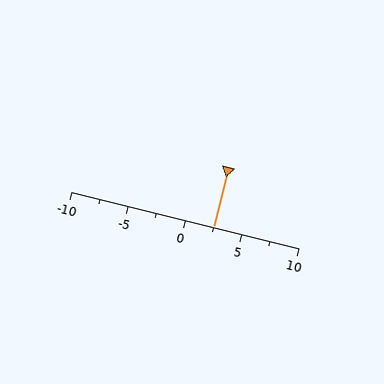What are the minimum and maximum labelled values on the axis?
The axis runs from -10 to 10.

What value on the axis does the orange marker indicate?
The marker indicates approximately 2.5.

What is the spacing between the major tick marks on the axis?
The major ticks are spaced 5 apart.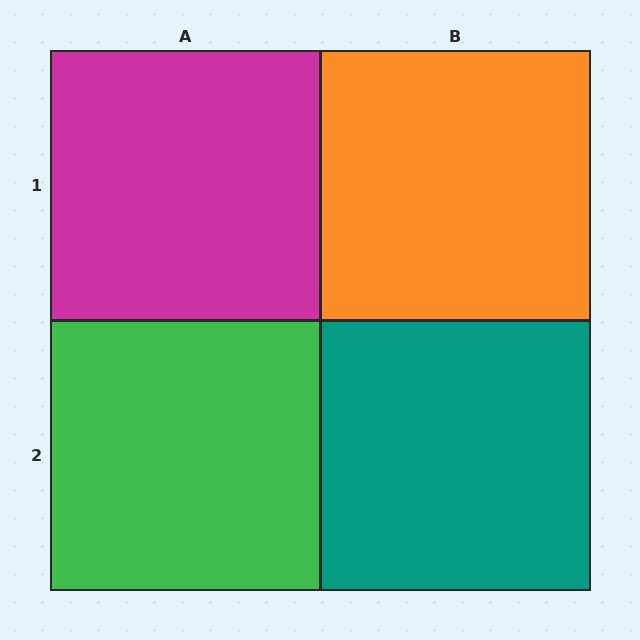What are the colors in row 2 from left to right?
Green, teal.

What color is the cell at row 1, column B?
Orange.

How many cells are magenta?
1 cell is magenta.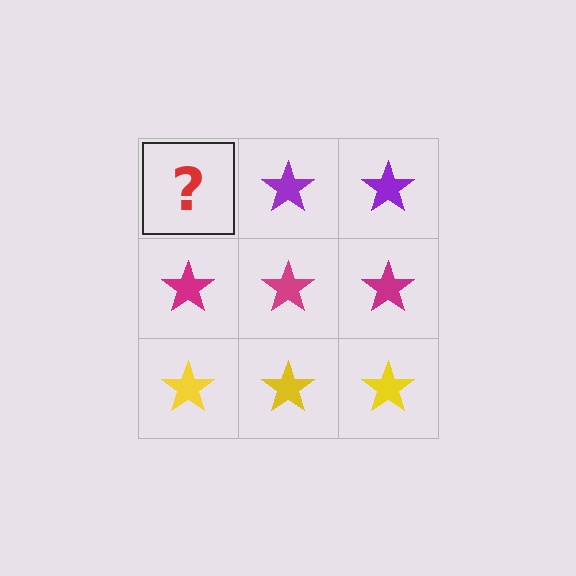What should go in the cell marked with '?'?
The missing cell should contain a purple star.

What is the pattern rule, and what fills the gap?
The rule is that each row has a consistent color. The gap should be filled with a purple star.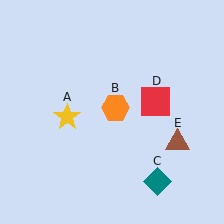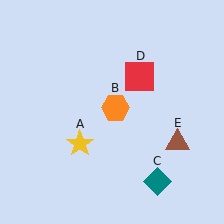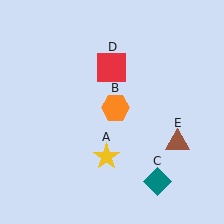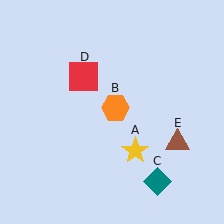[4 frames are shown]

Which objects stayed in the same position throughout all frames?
Orange hexagon (object B) and teal diamond (object C) and brown triangle (object E) remained stationary.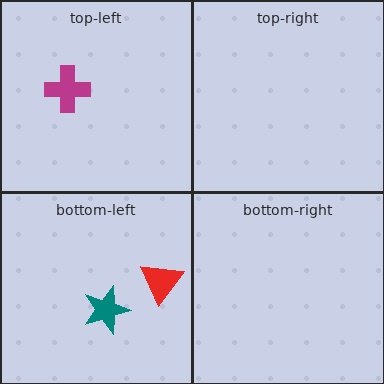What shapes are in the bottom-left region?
The teal star, the red triangle.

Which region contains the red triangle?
The bottom-left region.